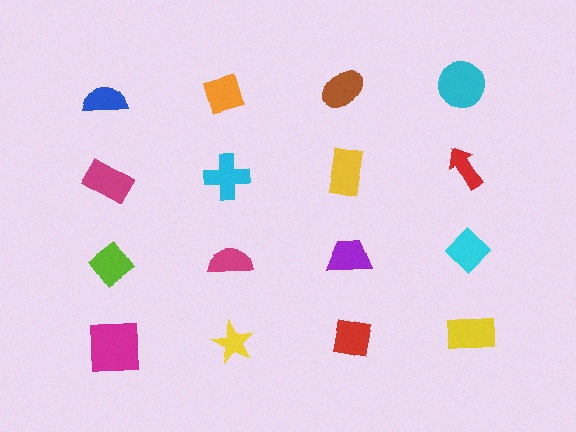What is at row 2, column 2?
A cyan cross.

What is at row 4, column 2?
A yellow star.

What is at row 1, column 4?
A cyan circle.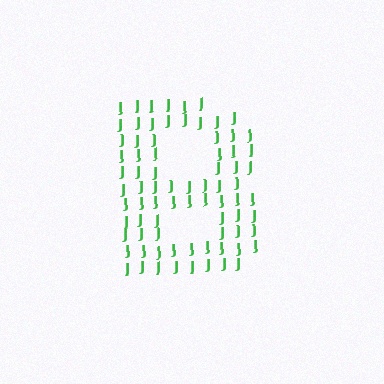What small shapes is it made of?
It is made of small letter J's.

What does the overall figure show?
The overall figure shows the letter B.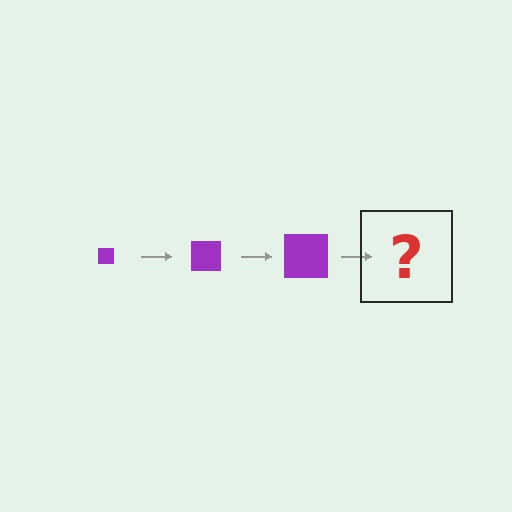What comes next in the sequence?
The next element should be a purple square, larger than the previous one.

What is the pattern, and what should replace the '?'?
The pattern is that the square gets progressively larger each step. The '?' should be a purple square, larger than the previous one.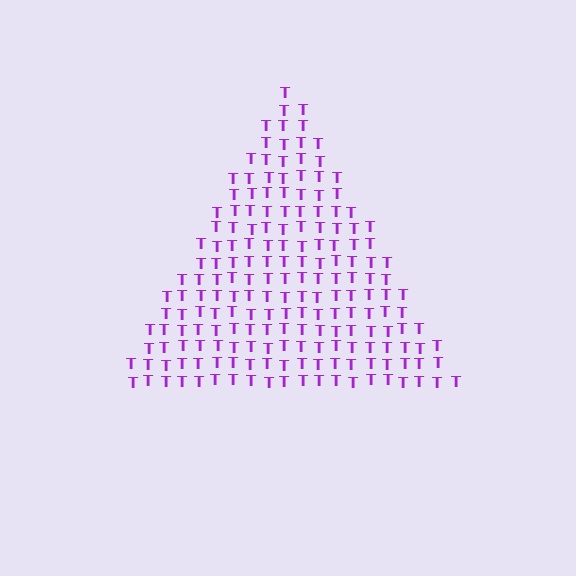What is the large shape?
The large shape is a triangle.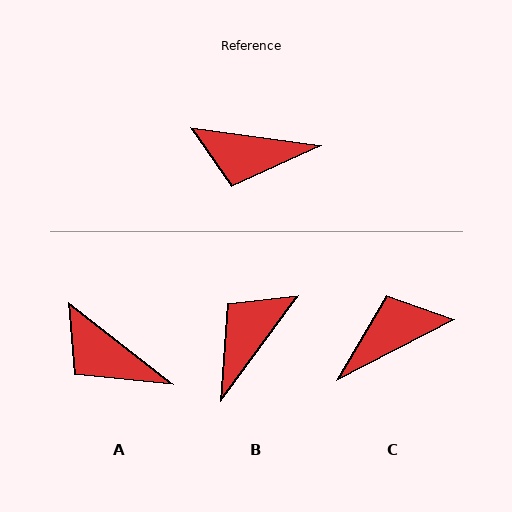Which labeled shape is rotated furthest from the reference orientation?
C, about 144 degrees away.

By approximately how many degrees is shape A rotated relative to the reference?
Approximately 30 degrees clockwise.